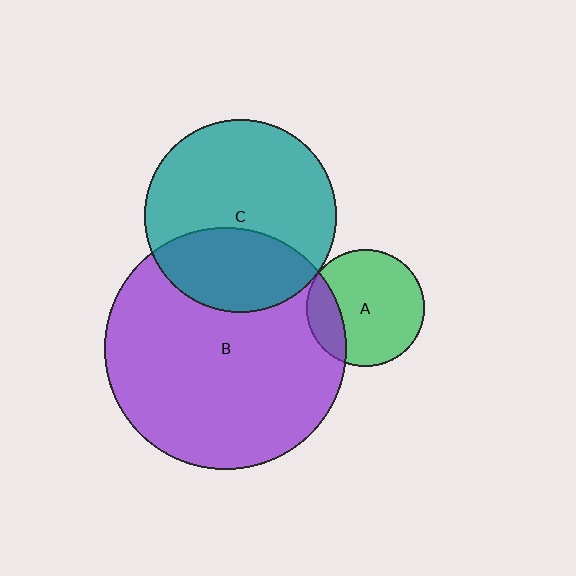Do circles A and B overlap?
Yes.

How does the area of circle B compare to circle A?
Approximately 4.2 times.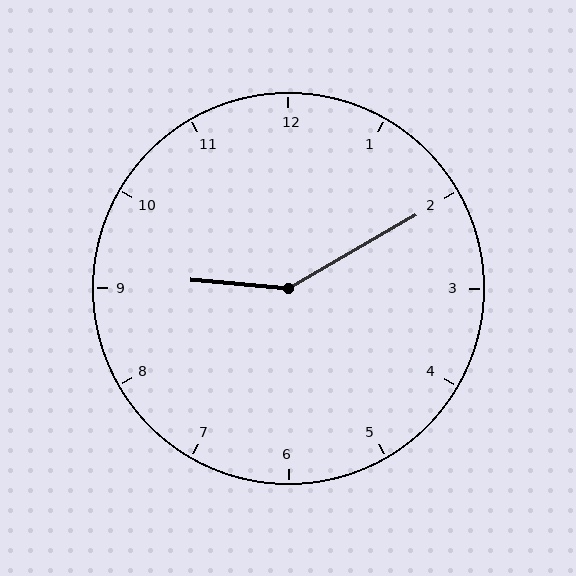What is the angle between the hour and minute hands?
Approximately 145 degrees.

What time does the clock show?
9:10.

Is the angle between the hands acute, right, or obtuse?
It is obtuse.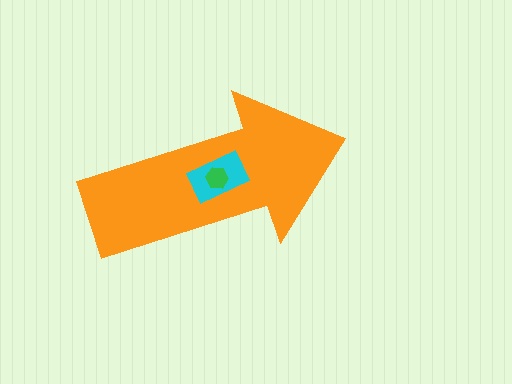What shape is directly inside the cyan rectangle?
The green hexagon.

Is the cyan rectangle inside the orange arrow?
Yes.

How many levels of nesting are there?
3.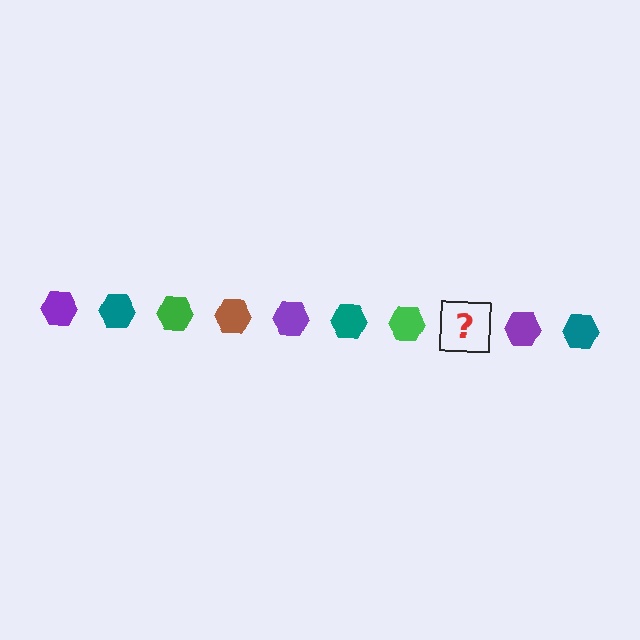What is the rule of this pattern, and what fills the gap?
The rule is that the pattern cycles through purple, teal, green, brown hexagons. The gap should be filled with a brown hexagon.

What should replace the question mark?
The question mark should be replaced with a brown hexagon.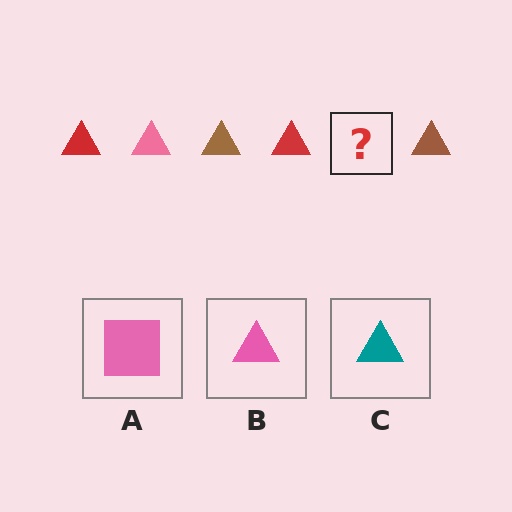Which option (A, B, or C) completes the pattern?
B.